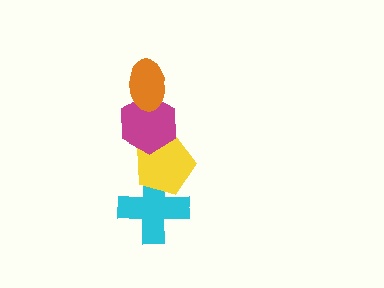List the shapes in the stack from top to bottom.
From top to bottom: the orange ellipse, the magenta hexagon, the yellow pentagon, the cyan cross.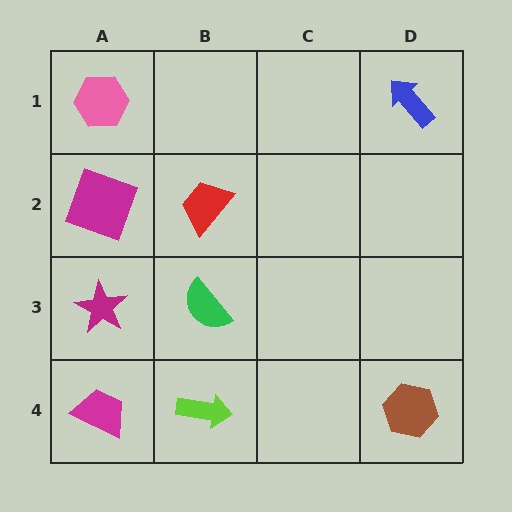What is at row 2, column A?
A magenta square.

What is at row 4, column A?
A magenta trapezoid.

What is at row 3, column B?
A green semicircle.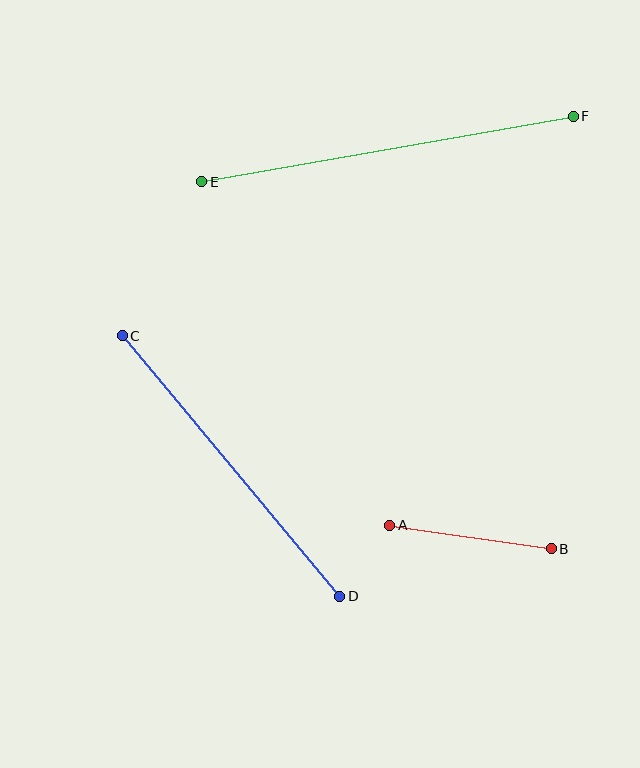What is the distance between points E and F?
The distance is approximately 377 pixels.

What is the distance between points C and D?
The distance is approximately 339 pixels.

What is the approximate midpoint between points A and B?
The midpoint is at approximately (471, 537) pixels.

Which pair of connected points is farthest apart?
Points E and F are farthest apart.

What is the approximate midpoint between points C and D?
The midpoint is at approximately (231, 466) pixels.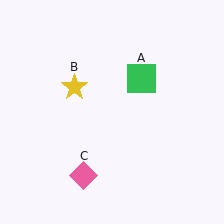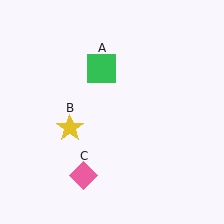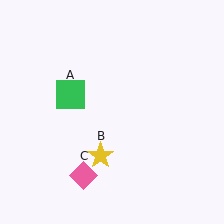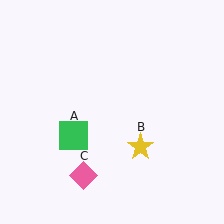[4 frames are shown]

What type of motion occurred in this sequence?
The green square (object A), yellow star (object B) rotated counterclockwise around the center of the scene.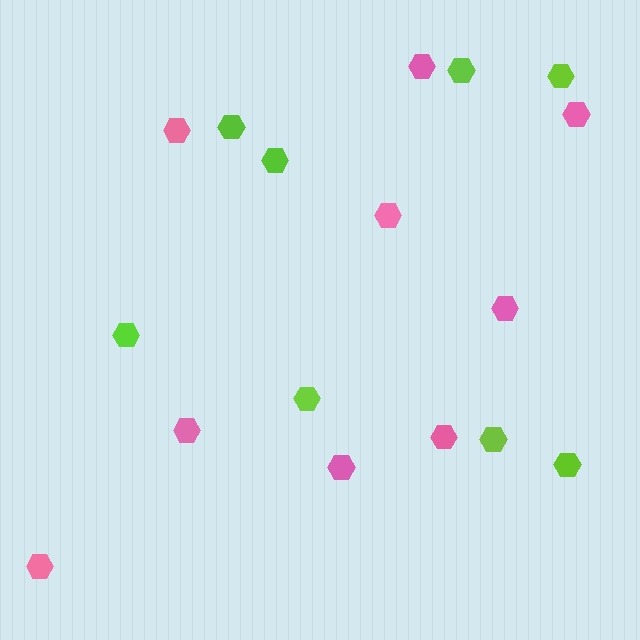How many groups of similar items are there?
There are 2 groups: one group of pink hexagons (9) and one group of lime hexagons (8).